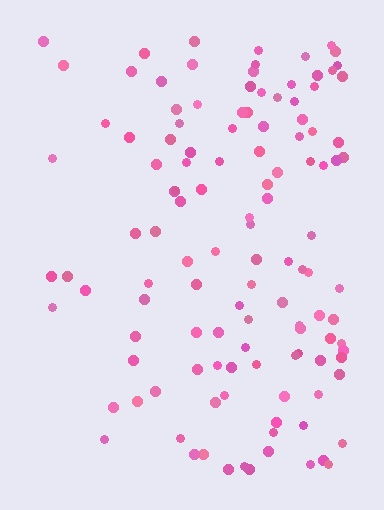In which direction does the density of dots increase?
From left to right, with the right side densest.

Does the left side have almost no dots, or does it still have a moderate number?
Still a moderate number, just noticeably fewer than the right.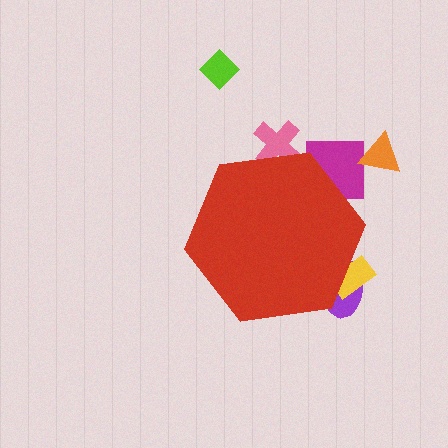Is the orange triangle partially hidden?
No, the orange triangle is fully visible.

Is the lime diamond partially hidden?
No, the lime diamond is fully visible.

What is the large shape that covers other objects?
A red hexagon.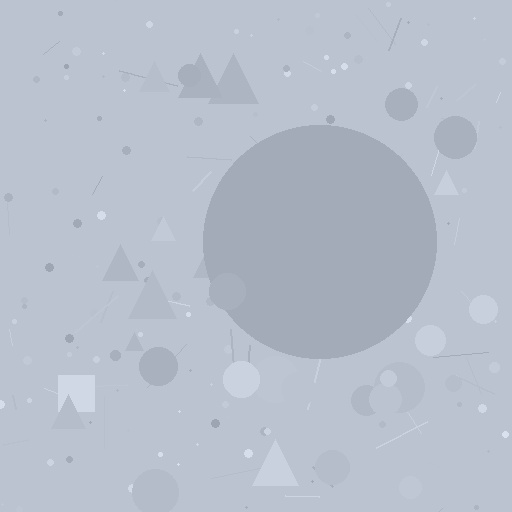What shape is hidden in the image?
A circle is hidden in the image.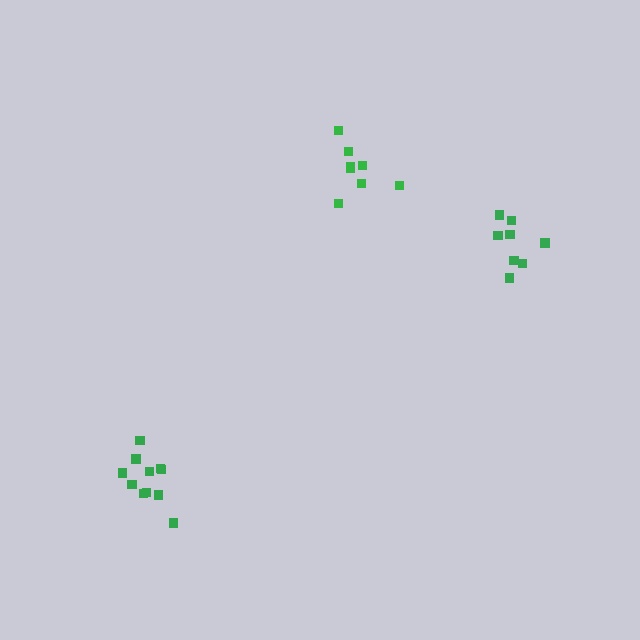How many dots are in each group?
Group 1: 8 dots, Group 2: 8 dots, Group 3: 11 dots (27 total).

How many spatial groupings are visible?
There are 3 spatial groupings.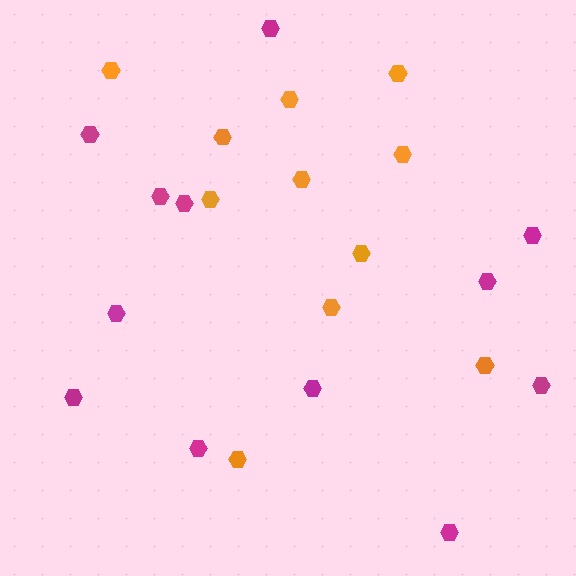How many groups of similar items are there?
There are 2 groups: one group of orange hexagons (11) and one group of magenta hexagons (12).